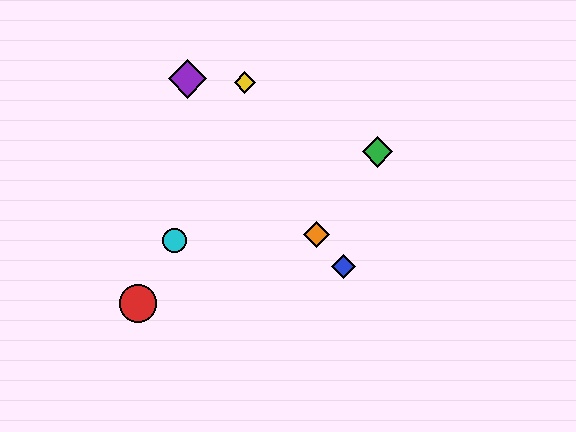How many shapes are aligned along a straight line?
3 shapes (the blue diamond, the purple diamond, the orange diamond) are aligned along a straight line.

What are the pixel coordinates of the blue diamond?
The blue diamond is at (343, 267).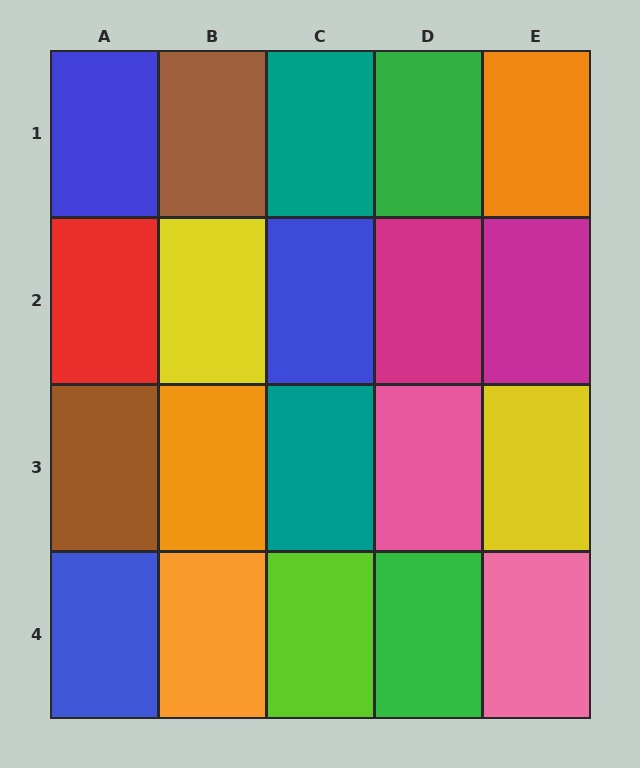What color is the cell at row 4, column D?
Green.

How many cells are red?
1 cell is red.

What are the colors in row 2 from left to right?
Red, yellow, blue, magenta, magenta.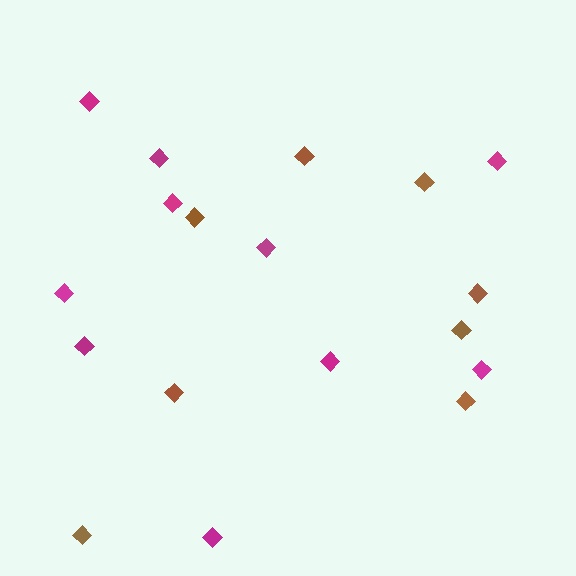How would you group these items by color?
There are 2 groups: one group of magenta diamonds (10) and one group of brown diamonds (8).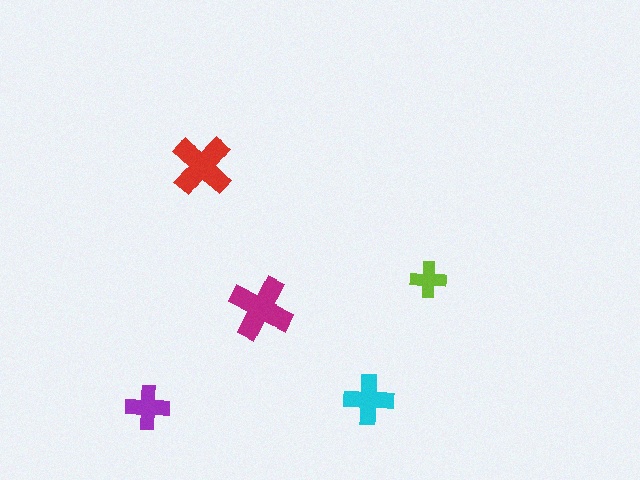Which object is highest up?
The red cross is topmost.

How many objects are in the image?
There are 5 objects in the image.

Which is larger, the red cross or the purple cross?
The red one.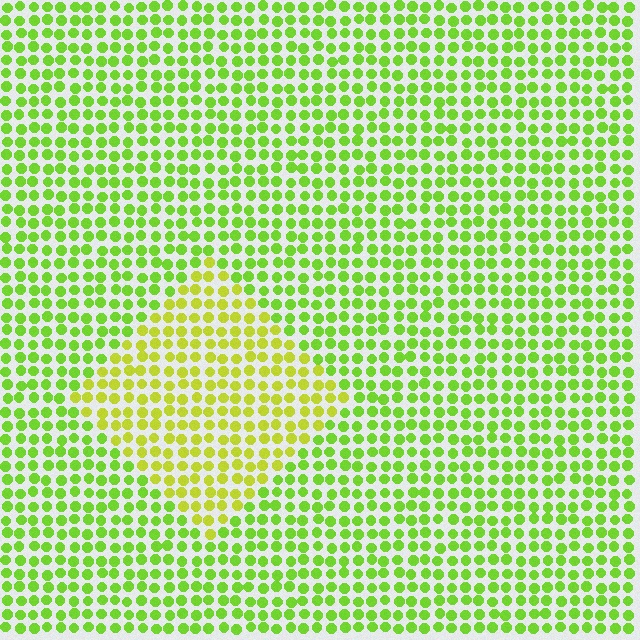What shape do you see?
I see a diamond.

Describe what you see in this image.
The image is filled with small lime elements in a uniform arrangement. A diamond-shaped region is visible where the elements are tinted to a slightly different hue, forming a subtle color boundary.